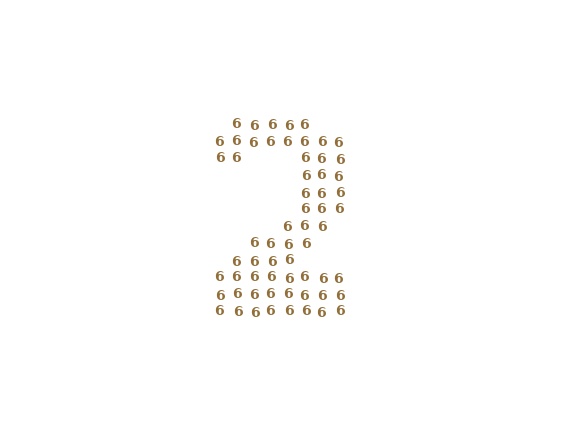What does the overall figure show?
The overall figure shows the digit 2.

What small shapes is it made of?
It is made of small digit 6's.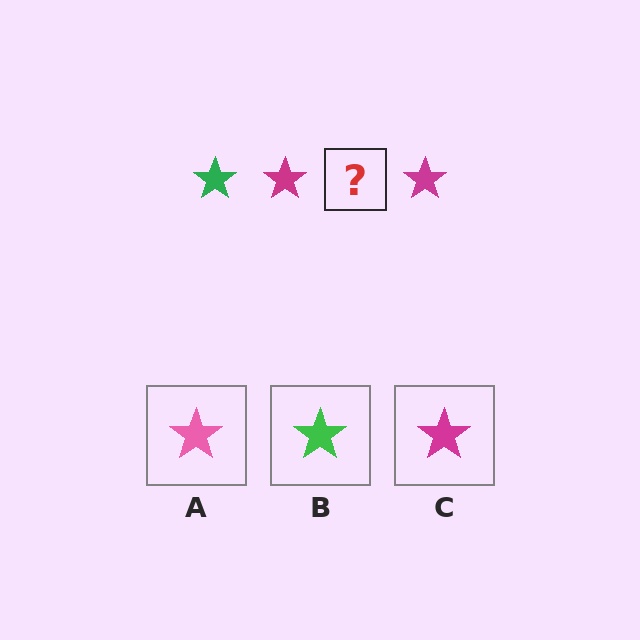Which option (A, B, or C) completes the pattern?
B.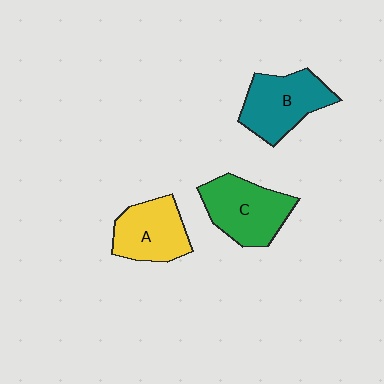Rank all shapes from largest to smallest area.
From largest to smallest: C (green), B (teal), A (yellow).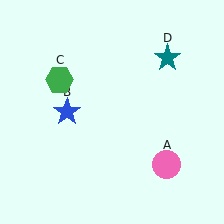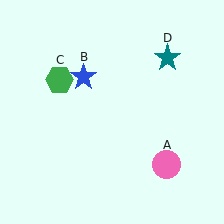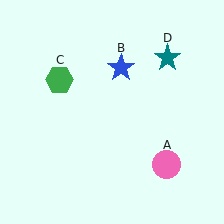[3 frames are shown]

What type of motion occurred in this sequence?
The blue star (object B) rotated clockwise around the center of the scene.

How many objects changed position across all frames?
1 object changed position: blue star (object B).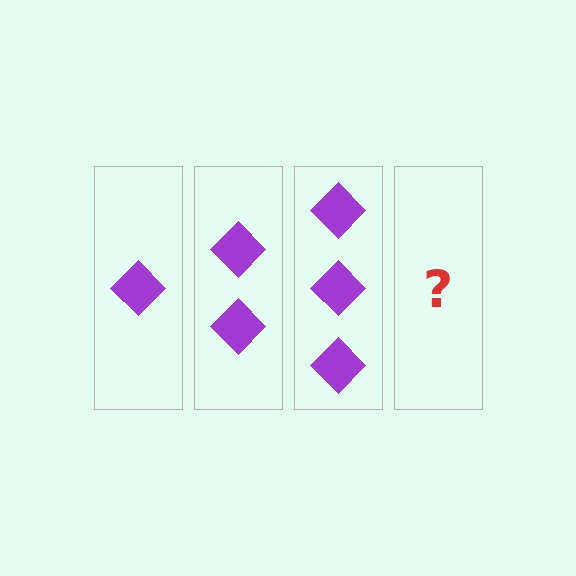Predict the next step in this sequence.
The next step is 4 diamonds.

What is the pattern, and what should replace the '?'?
The pattern is that each step adds one more diamond. The '?' should be 4 diamonds.